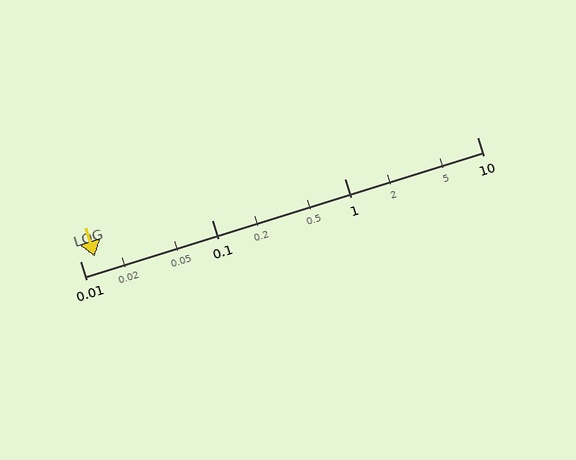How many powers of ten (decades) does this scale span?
The scale spans 3 decades, from 0.01 to 10.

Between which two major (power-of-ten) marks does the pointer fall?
The pointer is between 0.01 and 0.1.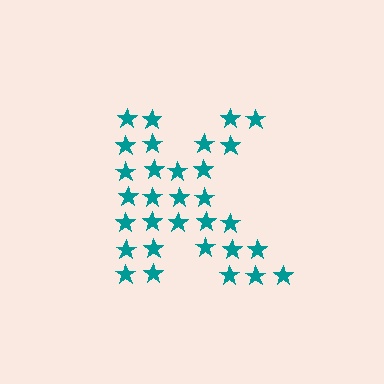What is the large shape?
The large shape is the letter K.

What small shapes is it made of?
It is made of small stars.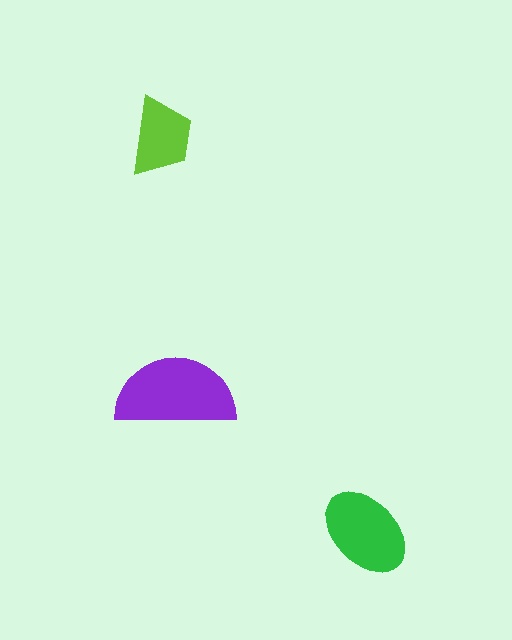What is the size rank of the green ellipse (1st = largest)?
2nd.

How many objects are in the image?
There are 3 objects in the image.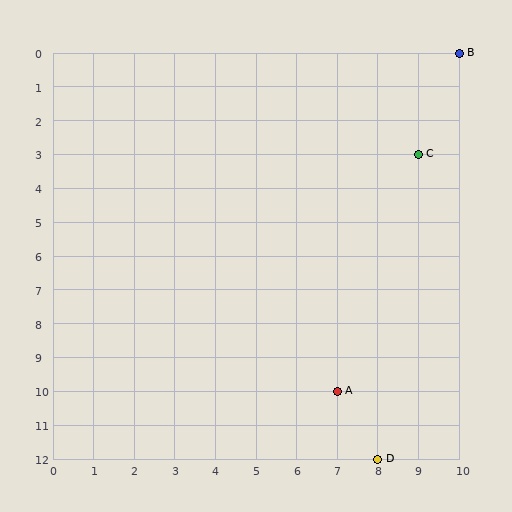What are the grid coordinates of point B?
Point B is at grid coordinates (10, 0).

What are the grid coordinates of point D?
Point D is at grid coordinates (8, 12).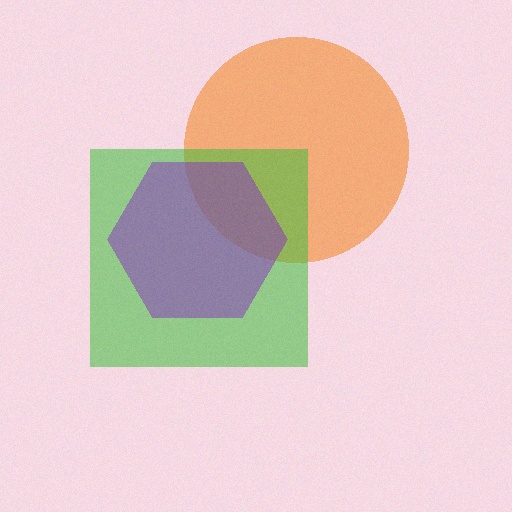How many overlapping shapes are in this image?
There are 3 overlapping shapes in the image.